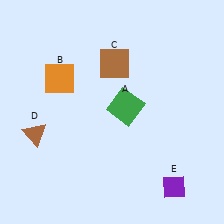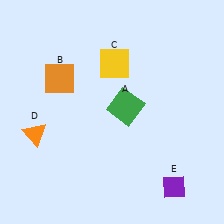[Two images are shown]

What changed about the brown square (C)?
In Image 1, C is brown. In Image 2, it changed to yellow.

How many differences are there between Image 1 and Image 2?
There are 2 differences between the two images.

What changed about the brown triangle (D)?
In Image 1, D is brown. In Image 2, it changed to orange.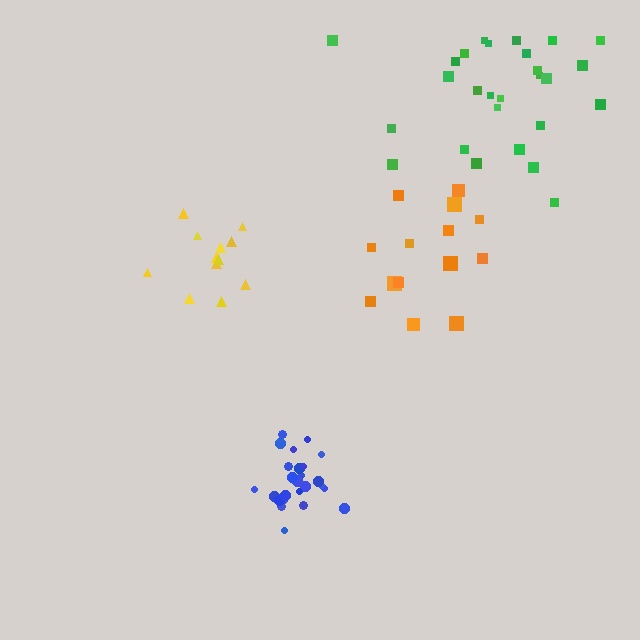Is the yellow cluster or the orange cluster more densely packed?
Yellow.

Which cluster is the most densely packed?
Blue.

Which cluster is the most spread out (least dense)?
Green.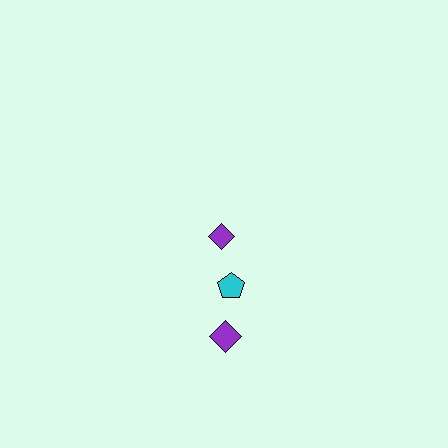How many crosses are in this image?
There are no crosses.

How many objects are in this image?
There are 3 objects.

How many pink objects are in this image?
There are no pink objects.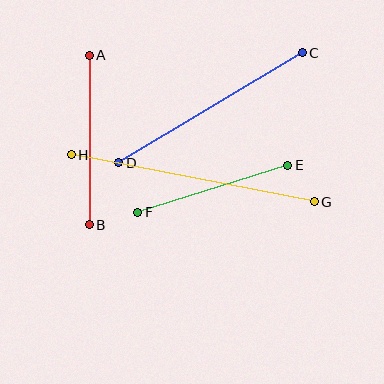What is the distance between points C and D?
The distance is approximately 214 pixels.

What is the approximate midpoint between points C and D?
The midpoint is at approximately (210, 108) pixels.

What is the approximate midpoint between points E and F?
The midpoint is at approximately (213, 189) pixels.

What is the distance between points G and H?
The distance is approximately 248 pixels.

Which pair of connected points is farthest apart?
Points G and H are farthest apart.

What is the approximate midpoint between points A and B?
The midpoint is at approximately (89, 140) pixels.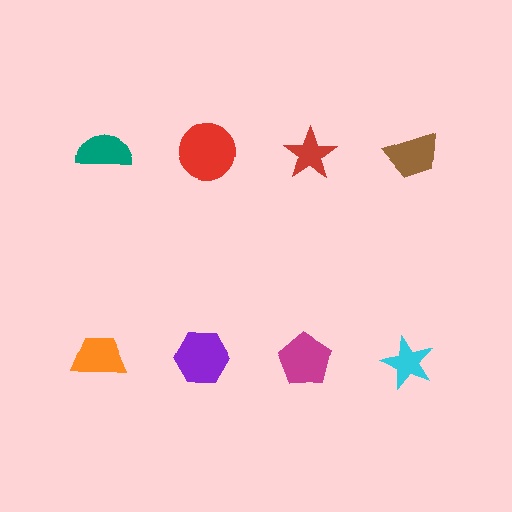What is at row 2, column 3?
A magenta pentagon.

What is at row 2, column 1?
An orange trapezoid.